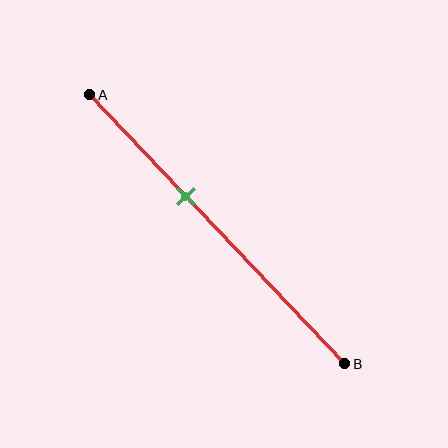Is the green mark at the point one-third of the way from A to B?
No, the mark is at about 40% from A, not at the 33% one-third point.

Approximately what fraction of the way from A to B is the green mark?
The green mark is approximately 40% of the way from A to B.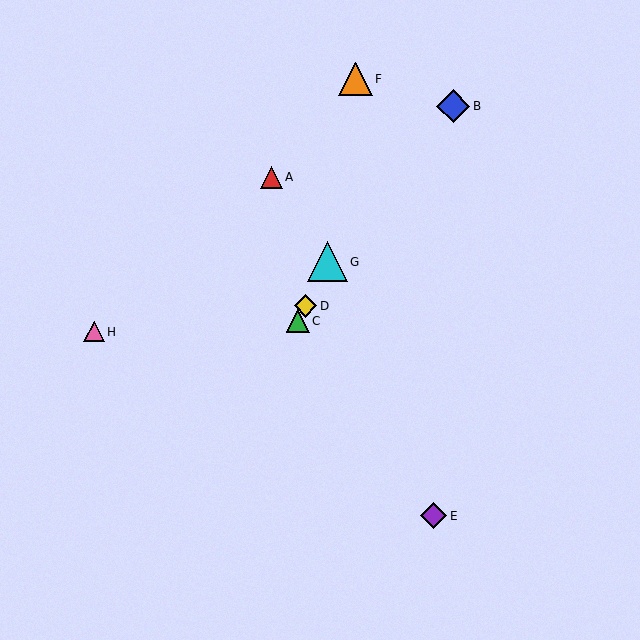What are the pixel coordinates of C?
Object C is at (298, 321).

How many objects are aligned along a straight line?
3 objects (C, D, G) are aligned along a straight line.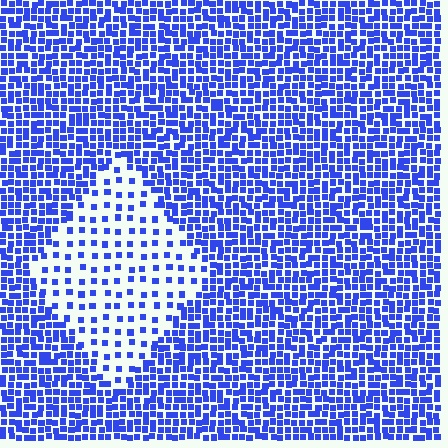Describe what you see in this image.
The image contains small blue elements arranged at two different densities. A diamond-shaped region is visible where the elements are less densely packed than the surrounding area.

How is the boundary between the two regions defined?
The boundary is defined by a change in element density (approximately 2.8x ratio). All elements are the same color, size, and shape.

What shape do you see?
I see a diamond.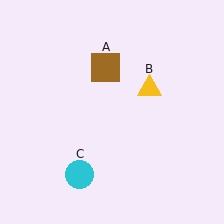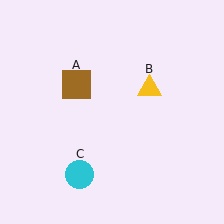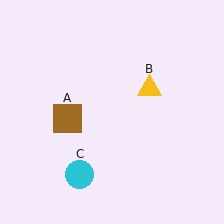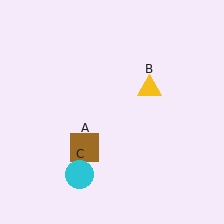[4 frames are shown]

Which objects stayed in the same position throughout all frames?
Yellow triangle (object B) and cyan circle (object C) remained stationary.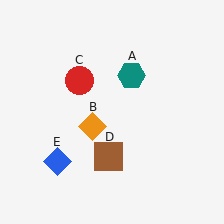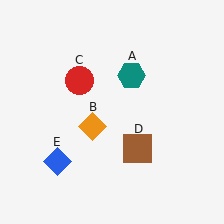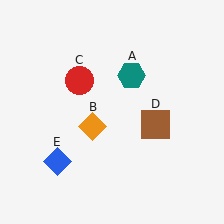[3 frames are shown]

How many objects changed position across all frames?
1 object changed position: brown square (object D).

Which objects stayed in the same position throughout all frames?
Teal hexagon (object A) and orange diamond (object B) and red circle (object C) and blue diamond (object E) remained stationary.